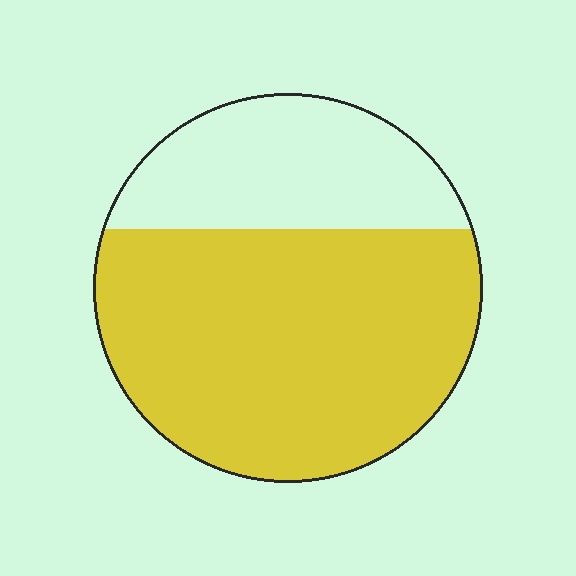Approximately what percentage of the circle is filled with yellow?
Approximately 70%.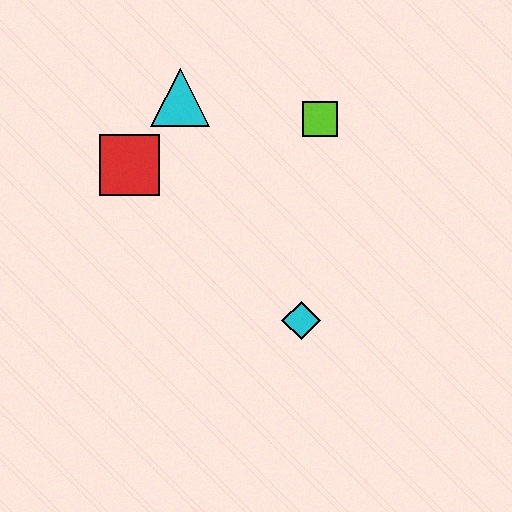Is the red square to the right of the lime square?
No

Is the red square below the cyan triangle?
Yes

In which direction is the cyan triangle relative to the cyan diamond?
The cyan triangle is above the cyan diamond.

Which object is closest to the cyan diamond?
The lime square is closest to the cyan diamond.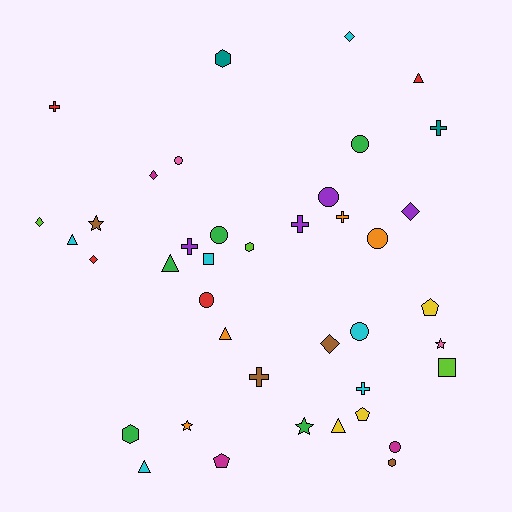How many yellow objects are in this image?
There are 3 yellow objects.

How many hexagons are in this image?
There are 4 hexagons.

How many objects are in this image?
There are 40 objects.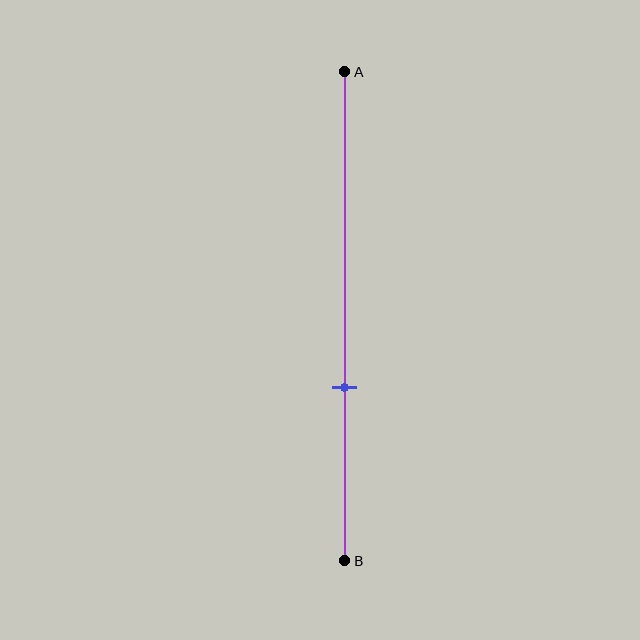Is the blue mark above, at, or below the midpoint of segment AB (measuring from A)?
The blue mark is below the midpoint of segment AB.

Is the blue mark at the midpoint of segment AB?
No, the mark is at about 65% from A, not at the 50% midpoint.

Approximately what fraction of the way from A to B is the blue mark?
The blue mark is approximately 65% of the way from A to B.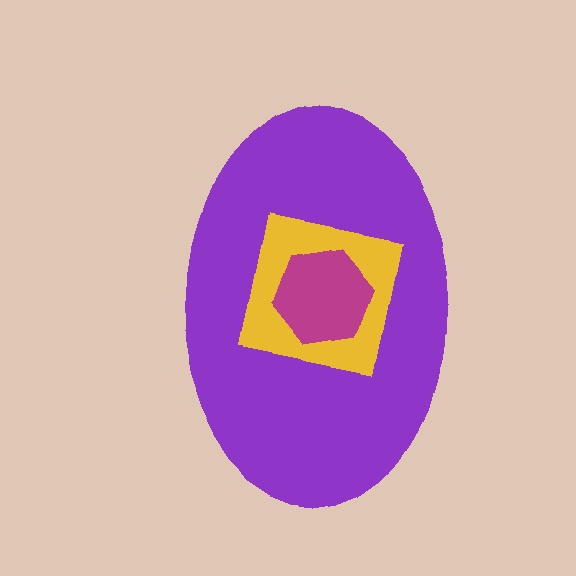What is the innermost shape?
The magenta hexagon.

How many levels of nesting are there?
3.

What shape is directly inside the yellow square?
The magenta hexagon.